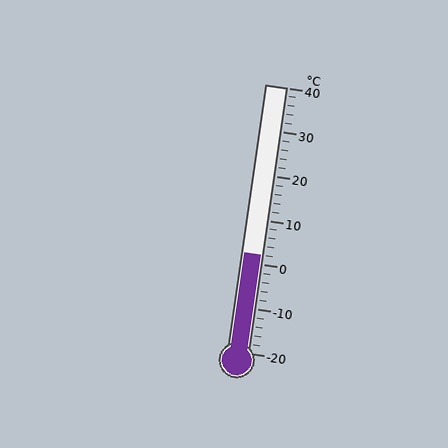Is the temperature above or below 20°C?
The temperature is below 20°C.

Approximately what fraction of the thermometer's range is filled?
The thermometer is filled to approximately 35% of its range.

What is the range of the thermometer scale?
The thermometer scale ranges from -20°C to 40°C.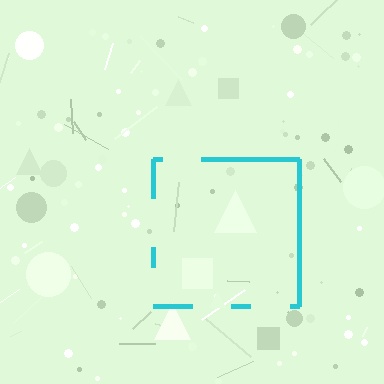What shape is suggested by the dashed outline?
The dashed outline suggests a square.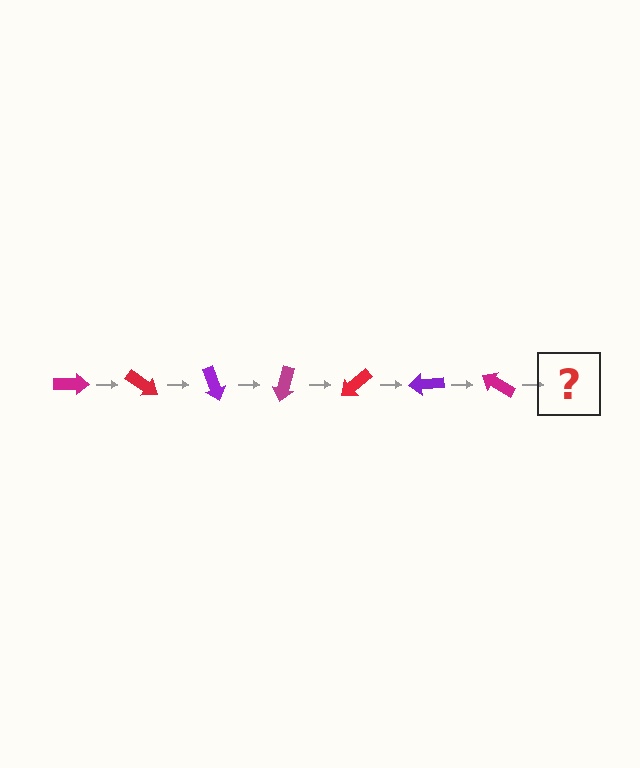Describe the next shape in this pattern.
It should be a red arrow, rotated 245 degrees from the start.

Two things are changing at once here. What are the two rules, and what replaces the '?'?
The two rules are that it rotates 35 degrees each step and the color cycles through magenta, red, and purple. The '?' should be a red arrow, rotated 245 degrees from the start.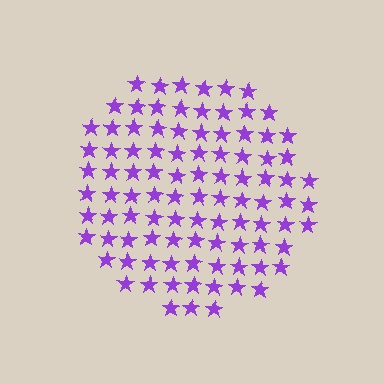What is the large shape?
The large shape is a circle.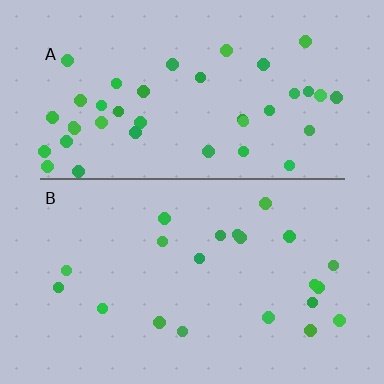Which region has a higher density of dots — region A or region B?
A (the top).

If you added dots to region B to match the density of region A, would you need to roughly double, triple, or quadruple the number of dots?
Approximately double.